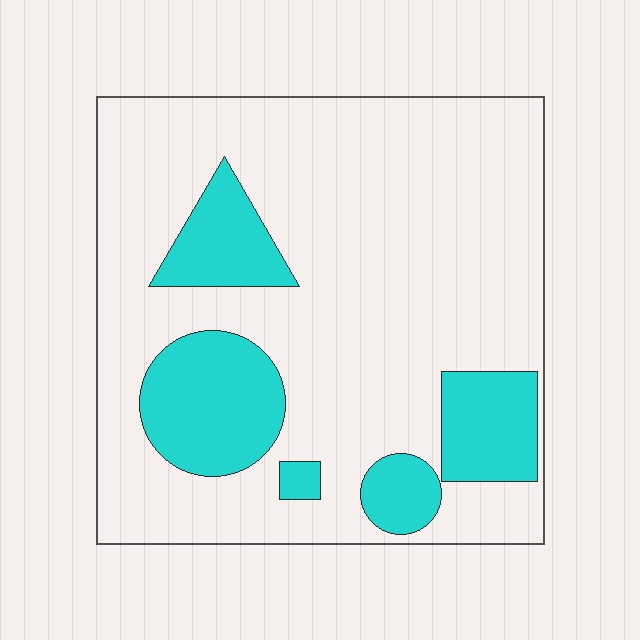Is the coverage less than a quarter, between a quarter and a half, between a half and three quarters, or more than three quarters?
Less than a quarter.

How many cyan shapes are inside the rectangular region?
5.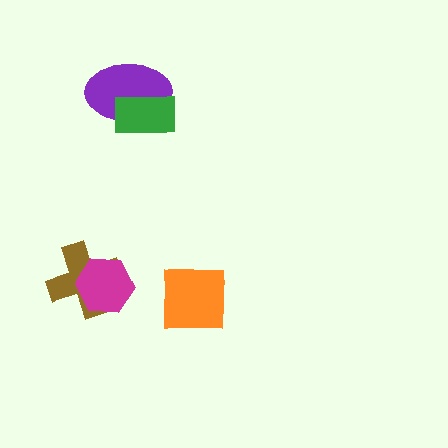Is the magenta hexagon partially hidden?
No, no other shape covers it.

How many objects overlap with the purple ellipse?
1 object overlaps with the purple ellipse.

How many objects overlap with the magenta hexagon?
1 object overlaps with the magenta hexagon.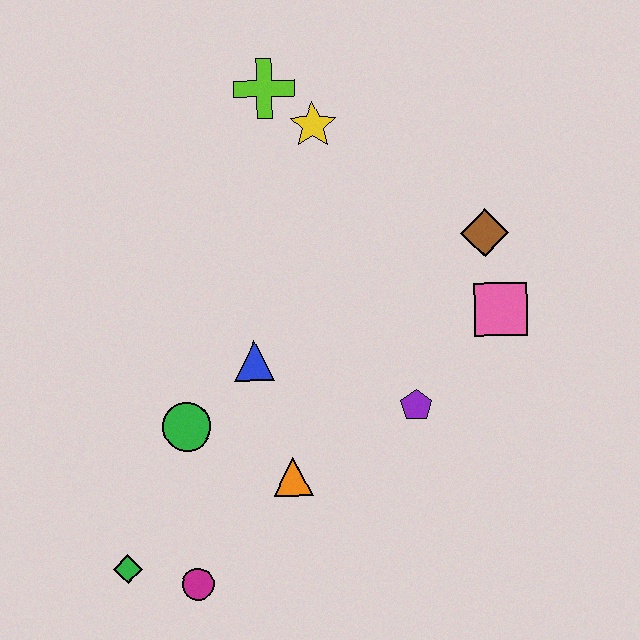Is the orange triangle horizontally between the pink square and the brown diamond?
No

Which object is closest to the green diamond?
The magenta circle is closest to the green diamond.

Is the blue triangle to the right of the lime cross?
No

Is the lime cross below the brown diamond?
No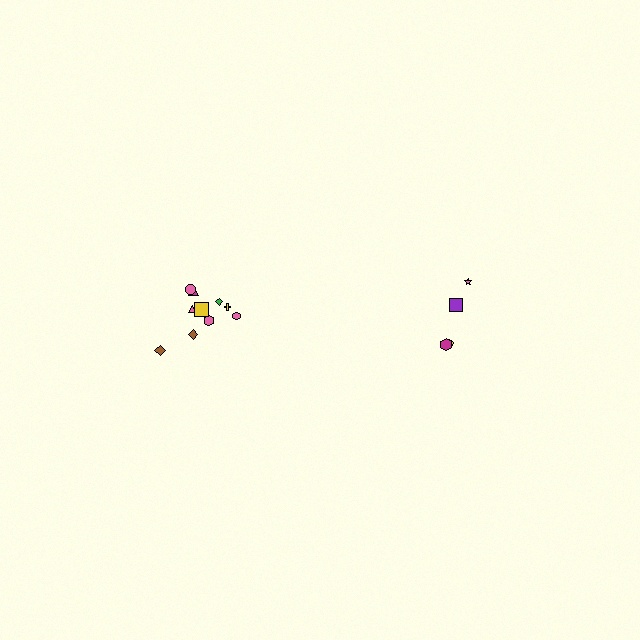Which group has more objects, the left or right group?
The left group.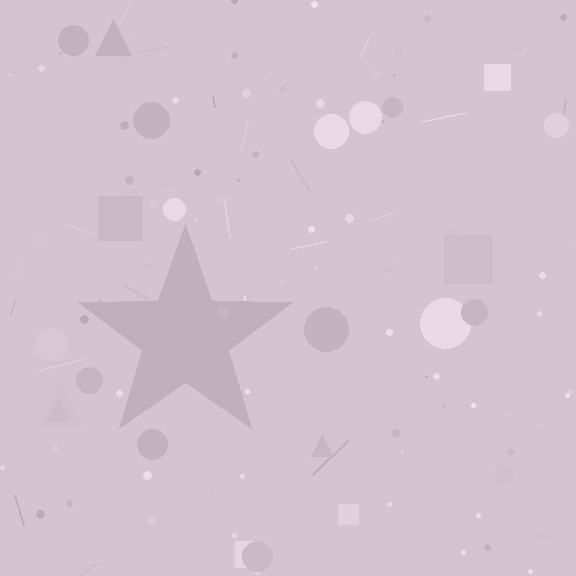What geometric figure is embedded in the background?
A star is embedded in the background.